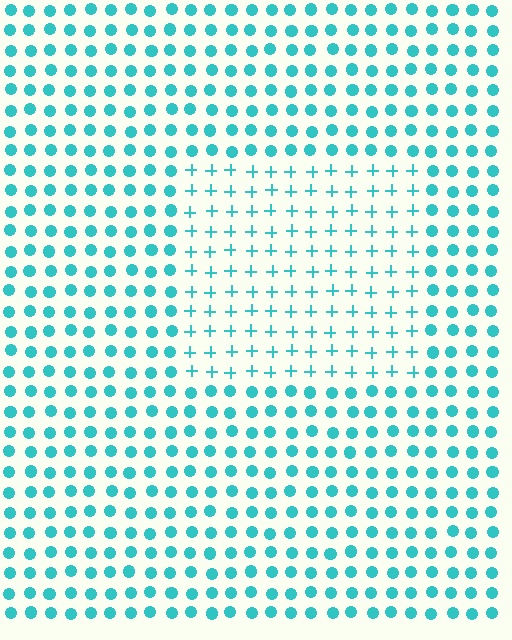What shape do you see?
I see a rectangle.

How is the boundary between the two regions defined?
The boundary is defined by a change in element shape: plus signs inside vs. circles outside. All elements share the same color and spacing.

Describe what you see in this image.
The image is filled with small cyan elements arranged in a uniform grid. A rectangle-shaped region contains plus signs, while the surrounding area contains circles. The boundary is defined purely by the change in element shape.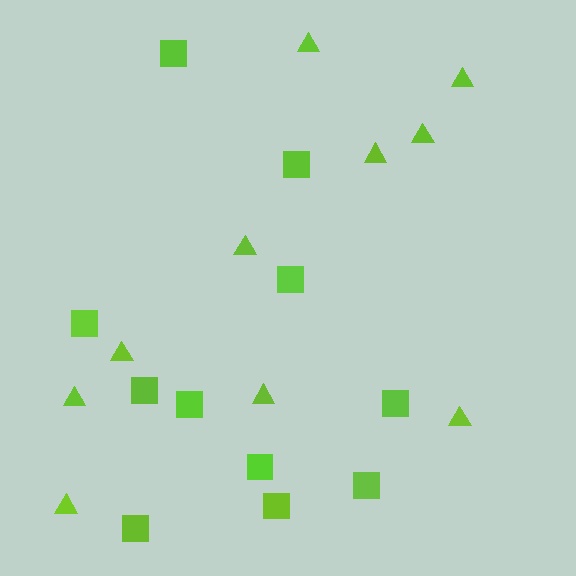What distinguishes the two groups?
There are 2 groups: one group of triangles (10) and one group of squares (11).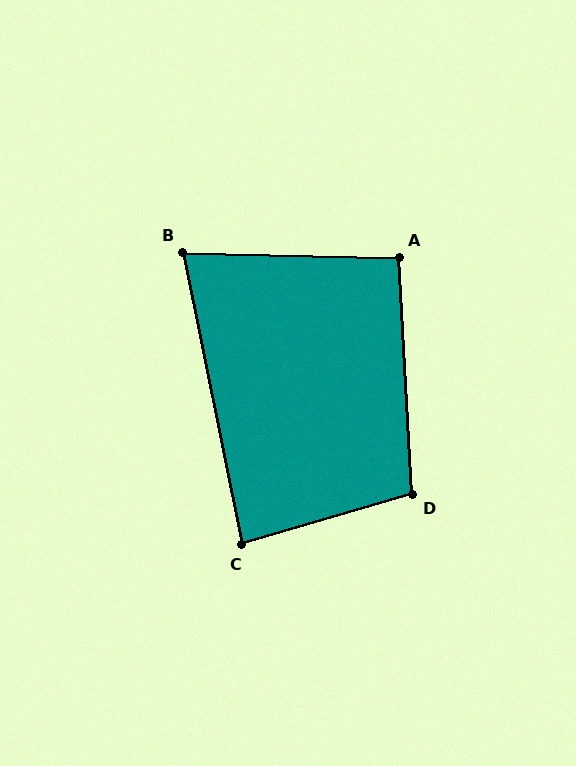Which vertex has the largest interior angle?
D, at approximately 103 degrees.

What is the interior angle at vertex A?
Approximately 95 degrees (approximately right).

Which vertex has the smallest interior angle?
B, at approximately 77 degrees.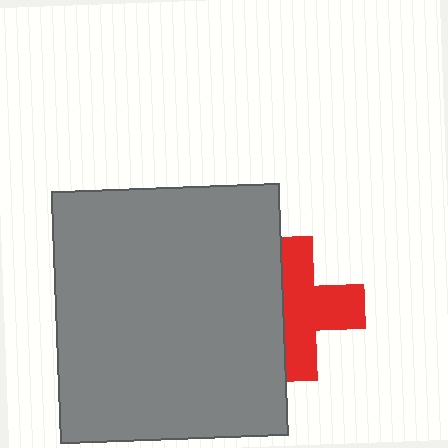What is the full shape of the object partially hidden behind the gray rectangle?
The partially hidden object is a red cross.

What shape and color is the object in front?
The object in front is a gray rectangle.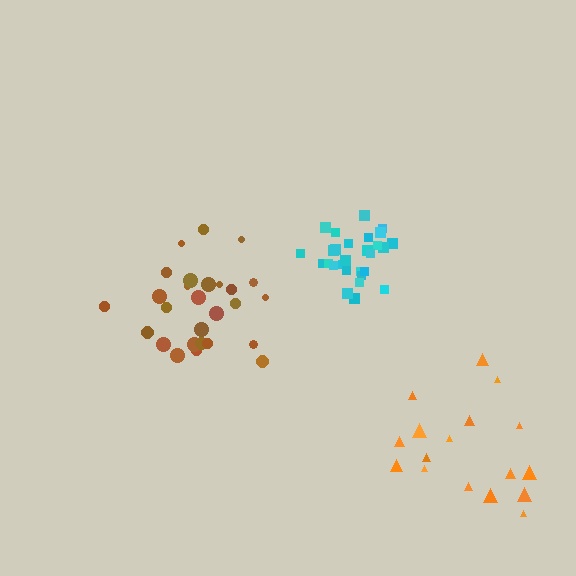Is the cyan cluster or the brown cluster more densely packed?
Cyan.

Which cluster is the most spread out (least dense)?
Orange.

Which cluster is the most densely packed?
Cyan.